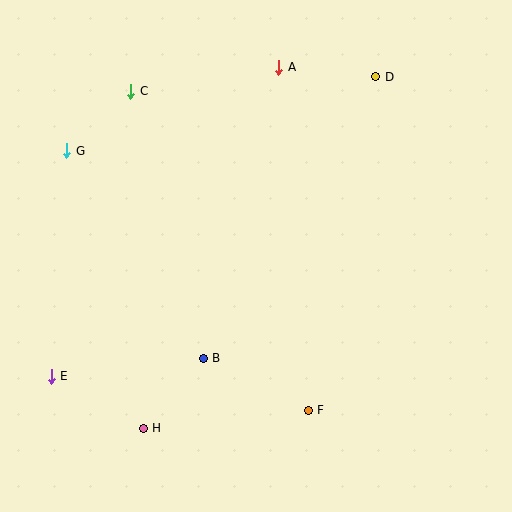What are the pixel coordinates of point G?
Point G is at (67, 151).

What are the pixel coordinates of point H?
Point H is at (143, 428).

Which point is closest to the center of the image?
Point B at (203, 358) is closest to the center.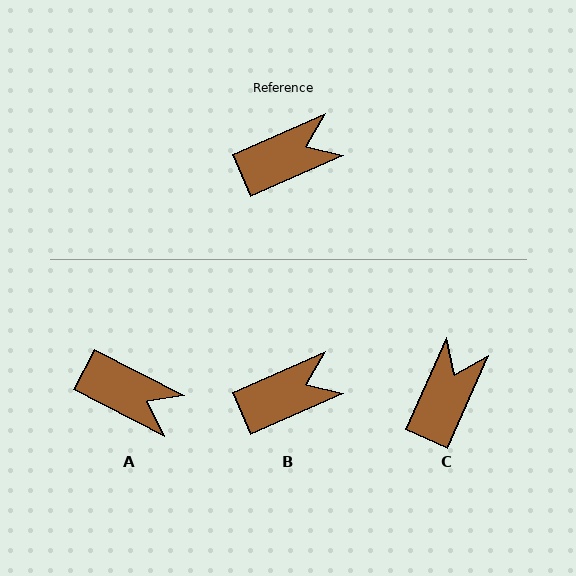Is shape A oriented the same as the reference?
No, it is off by about 51 degrees.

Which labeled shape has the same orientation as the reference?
B.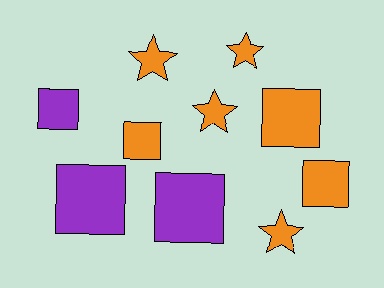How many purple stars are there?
There are no purple stars.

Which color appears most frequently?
Orange, with 7 objects.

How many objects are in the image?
There are 10 objects.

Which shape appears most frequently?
Square, with 6 objects.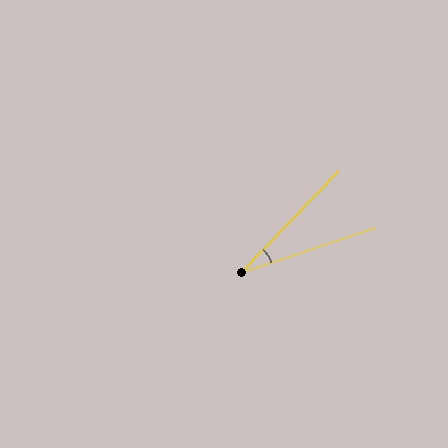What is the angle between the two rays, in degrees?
Approximately 28 degrees.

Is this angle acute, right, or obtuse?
It is acute.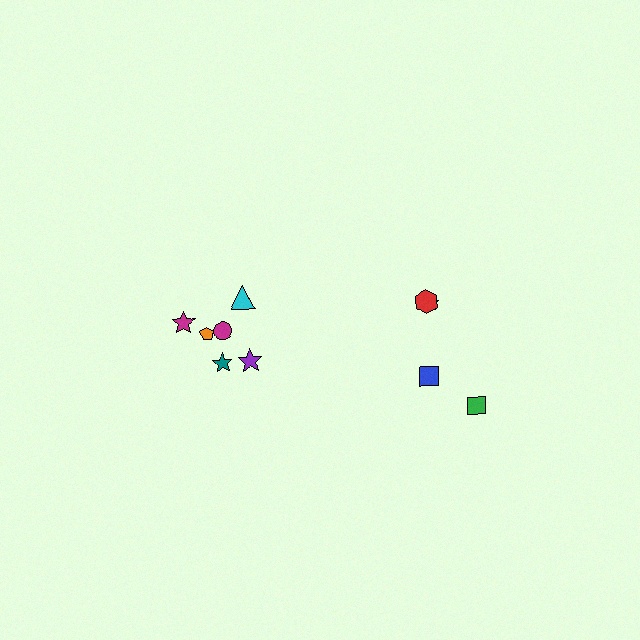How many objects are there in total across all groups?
There are 10 objects.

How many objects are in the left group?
There are 6 objects.